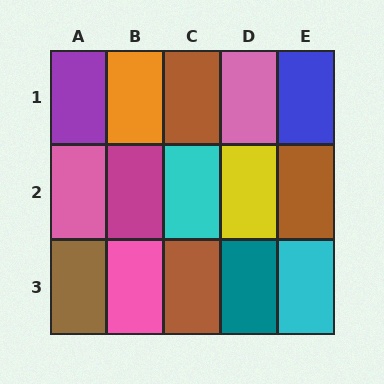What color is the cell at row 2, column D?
Yellow.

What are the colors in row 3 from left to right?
Brown, pink, brown, teal, cyan.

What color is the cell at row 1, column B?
Orange.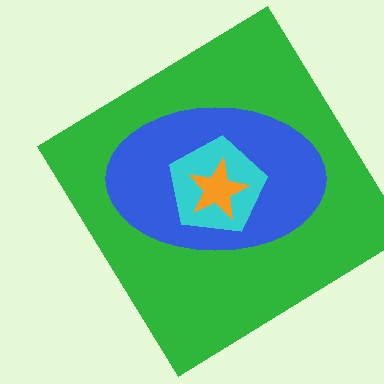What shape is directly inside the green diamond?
The blue ellipse.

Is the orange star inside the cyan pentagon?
Yes.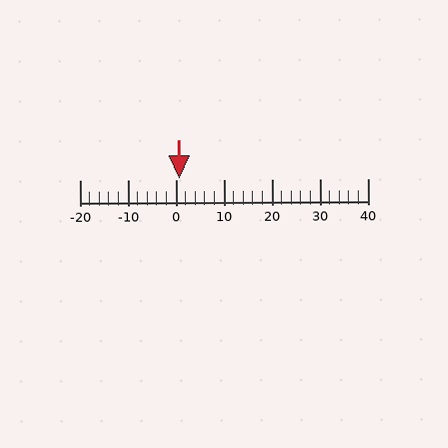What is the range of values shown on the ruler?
The ruler shows values from -20 to 40.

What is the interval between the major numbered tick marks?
The major tick marks are spaced 10 units apart.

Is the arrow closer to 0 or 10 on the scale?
The arrow is closer to 0.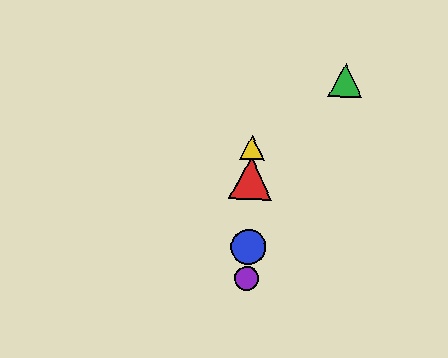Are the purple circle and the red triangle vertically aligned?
Yes, both are at x≈247.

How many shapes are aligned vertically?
4 shapes (the red triangle, the blue circle, the yellow triangle, the purple circle) are aligned vertically.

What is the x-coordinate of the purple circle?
The purple circle is at x≈247.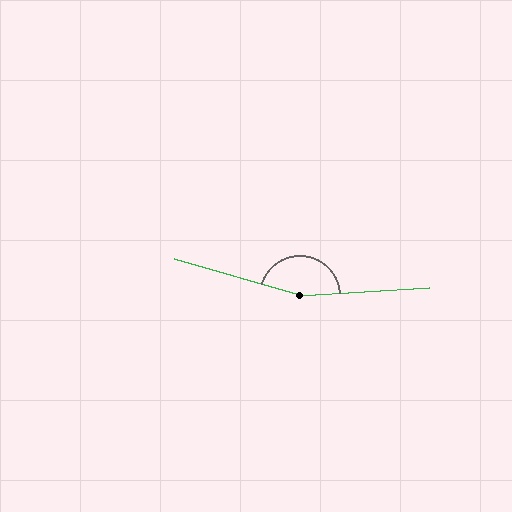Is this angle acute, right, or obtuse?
It is obtuse.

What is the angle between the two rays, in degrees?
Approximately 161 degrees.